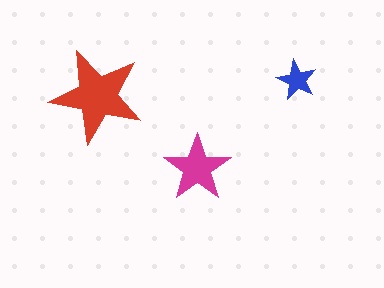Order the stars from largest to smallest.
the red one, the magenta one, the blue one.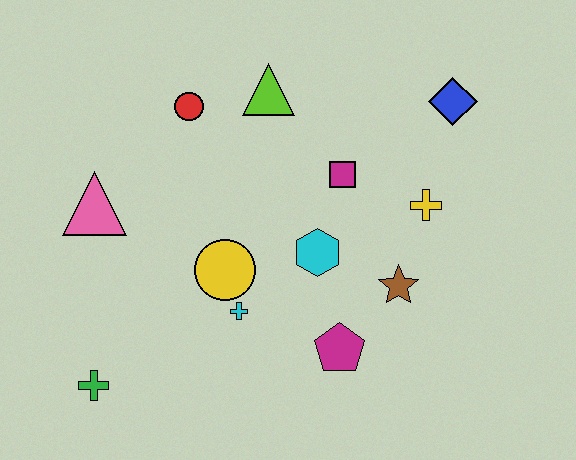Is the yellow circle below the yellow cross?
Yes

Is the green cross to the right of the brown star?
No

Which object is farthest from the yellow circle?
The blue diamond is farthest from the yellow circle.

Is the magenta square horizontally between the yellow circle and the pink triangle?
No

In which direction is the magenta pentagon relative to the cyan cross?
The magenta pentagon is to the right of the cyan cross.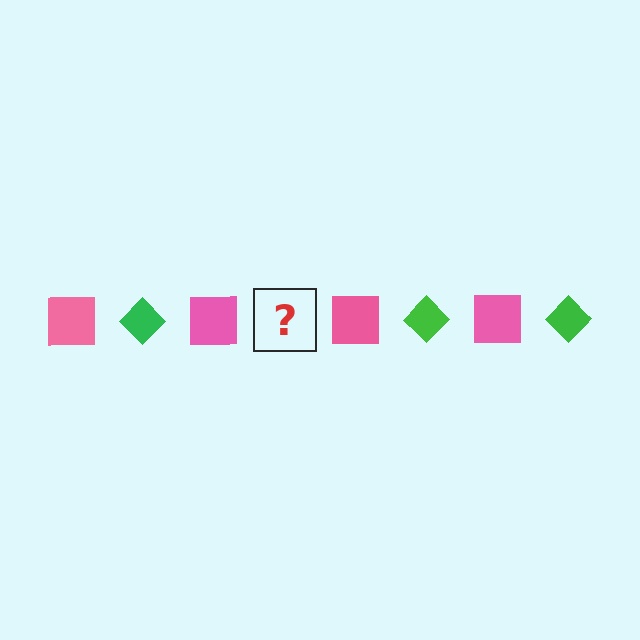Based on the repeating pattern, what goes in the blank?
The blank should be a green diamond.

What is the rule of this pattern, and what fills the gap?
The rule is that the pattern alternates between pink square and green diamond. The gap should be filled with a green diamond.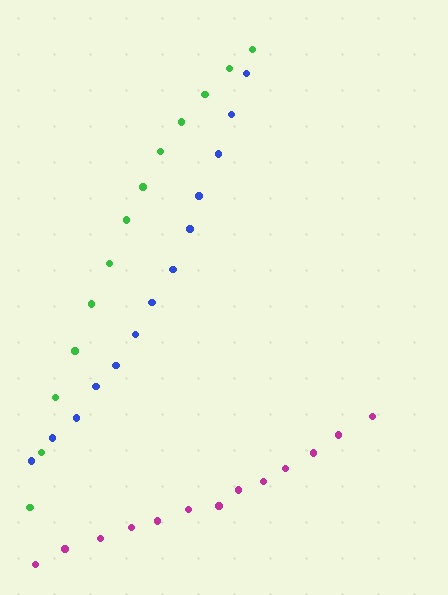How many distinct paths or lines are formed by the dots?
There are 3 distinct paths.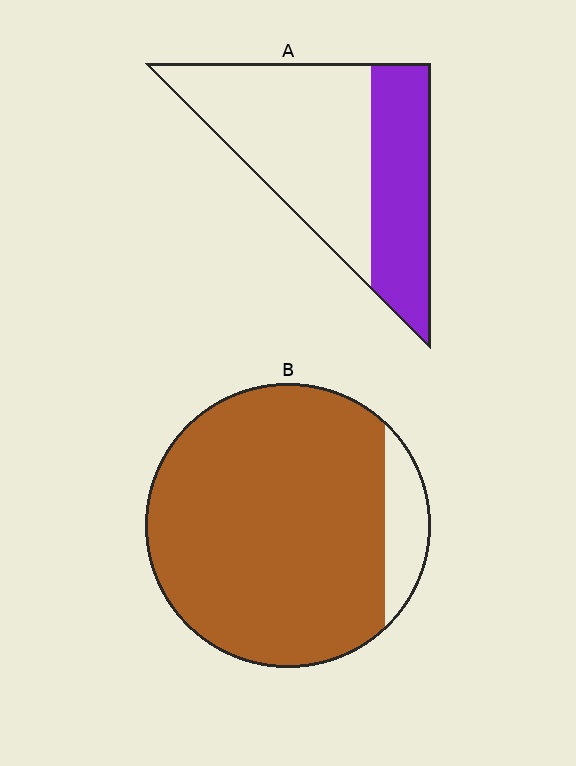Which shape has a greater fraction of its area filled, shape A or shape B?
Shape B.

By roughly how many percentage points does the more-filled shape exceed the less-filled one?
By roughly 50 percentage points (B over A).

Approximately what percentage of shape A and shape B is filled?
A is approximately 35% and B is approximately 90%.